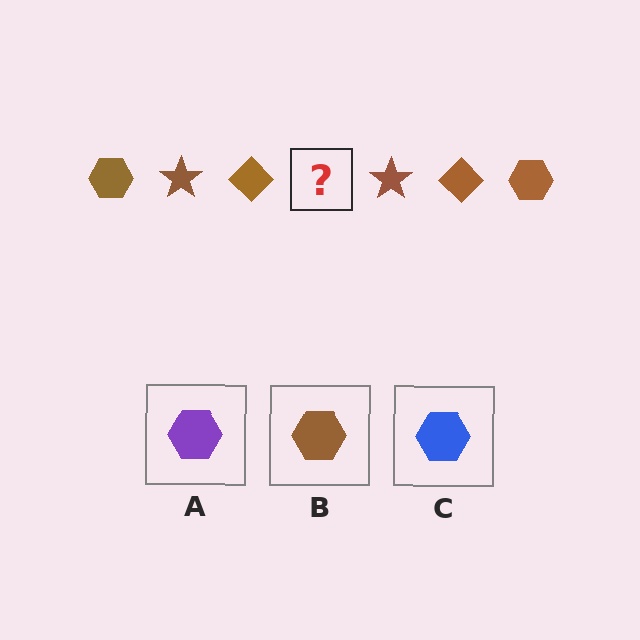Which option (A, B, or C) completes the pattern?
B.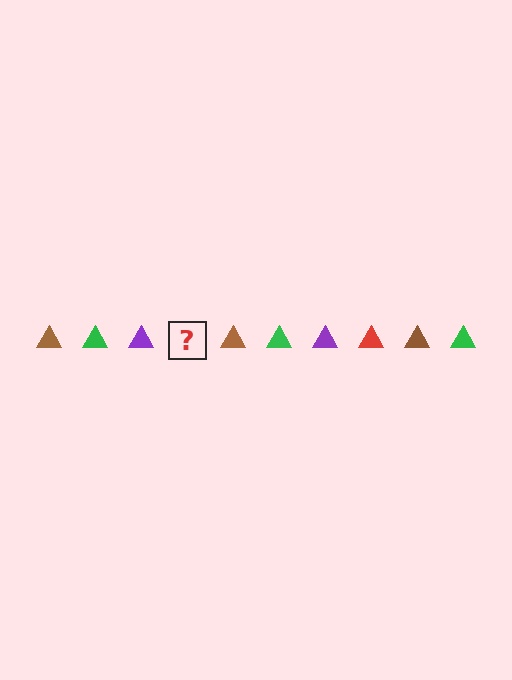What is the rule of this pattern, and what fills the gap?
The rule is that the pattern cycles through brown, green, purple, red triangles. The gap should be filled with a red triangle.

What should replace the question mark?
The question mark should be replaced with a red triangle.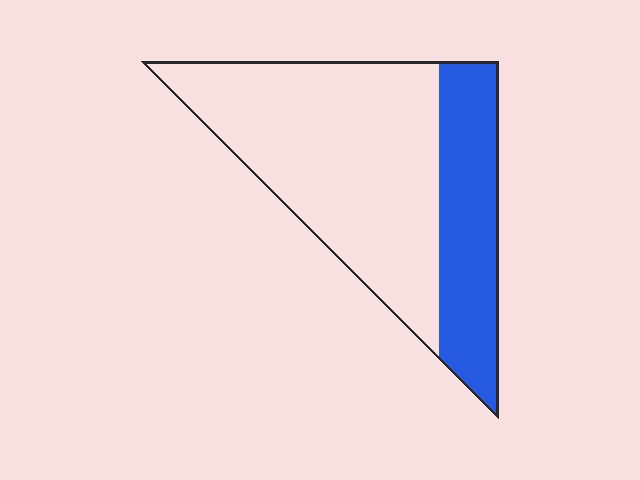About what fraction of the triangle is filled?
About one third (1/3).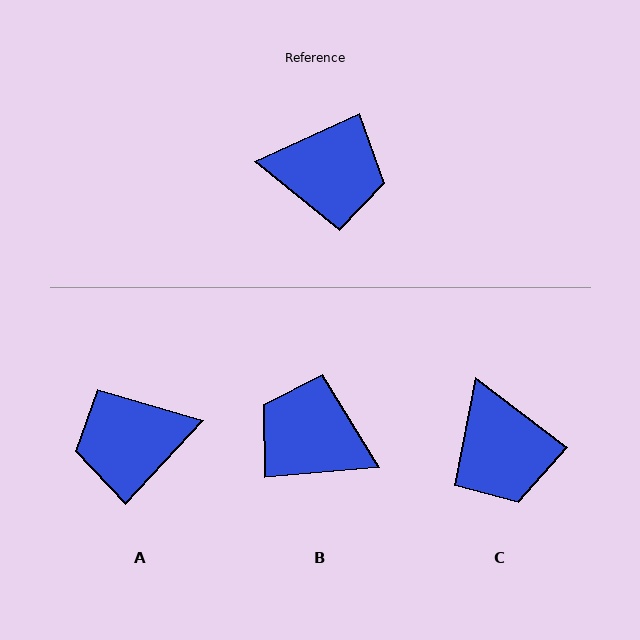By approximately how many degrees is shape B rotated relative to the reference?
Approximately 161 degrees counter-clockwise.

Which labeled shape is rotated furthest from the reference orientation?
B, about 161 degrees away.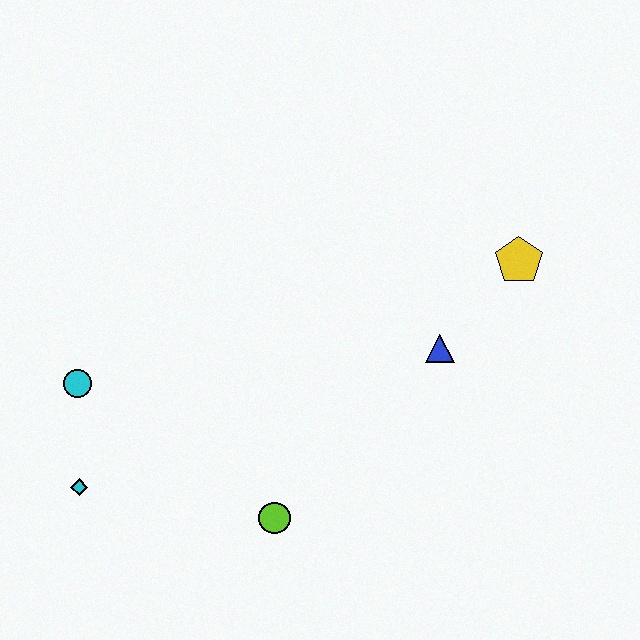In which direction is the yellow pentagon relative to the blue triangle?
The yellow pentagon is above the blue triangle.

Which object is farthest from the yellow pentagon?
The cyan diamond is farthest from the yellow pentagon.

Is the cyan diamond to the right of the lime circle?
No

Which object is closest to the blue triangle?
The yellow pentagon is closest to the blue triangle.